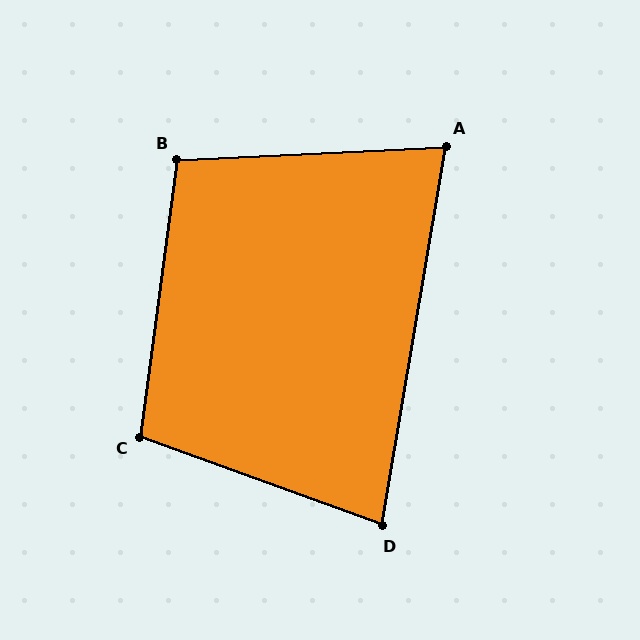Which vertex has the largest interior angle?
C, at approximately 102 degrees.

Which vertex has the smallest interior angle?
A, at approximately 78 degrees.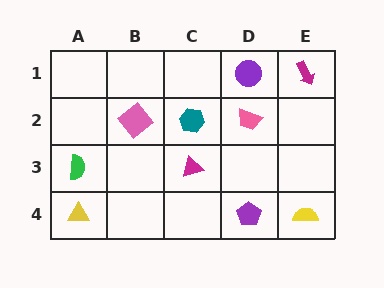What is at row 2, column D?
A pink trapezoid.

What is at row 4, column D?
A purple pentagon.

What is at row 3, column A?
A green semicircle.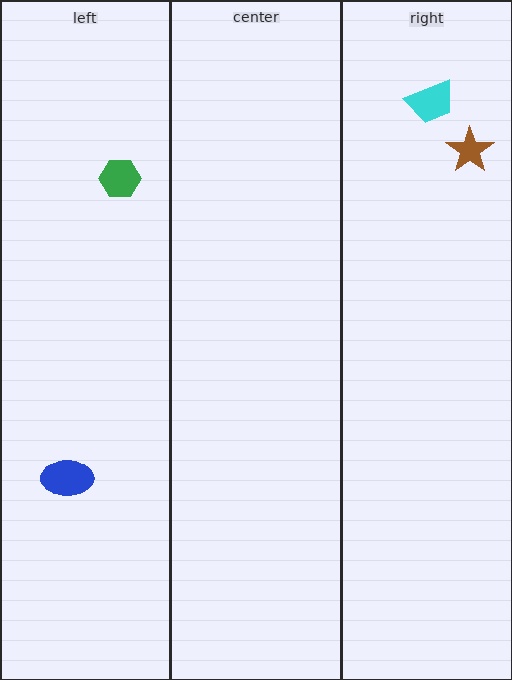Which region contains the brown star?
The right region.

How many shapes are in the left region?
2.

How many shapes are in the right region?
2.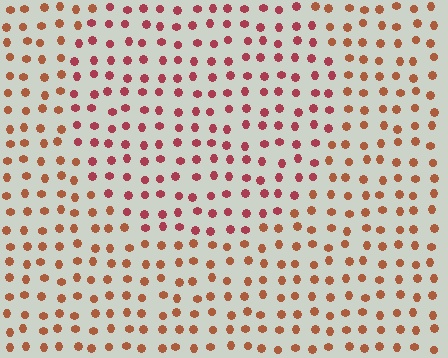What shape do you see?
I see a circle.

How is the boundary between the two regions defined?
The boundary is defined purely by a slight shift in hue (about 29 degrees). Spacing, size, and orientation are identical on both sides.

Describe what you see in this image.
The image is filled with small brown elements in a uniform arrangement. A circle-shaped region is visible where the elements are tinted to a slightly different hue, forming a subtle color boundary.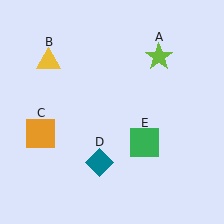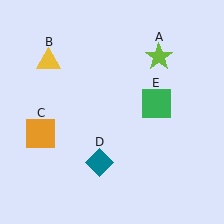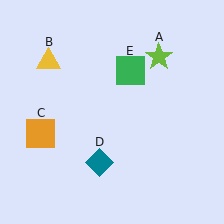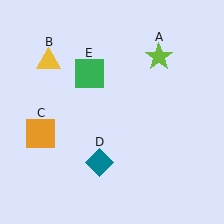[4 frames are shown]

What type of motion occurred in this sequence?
The green square (object E) rotated counterclockwise around the center of the scene.